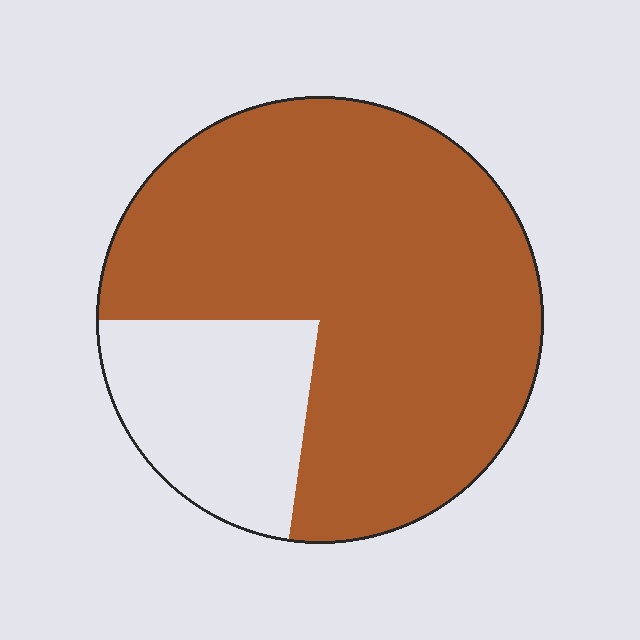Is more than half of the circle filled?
Yes.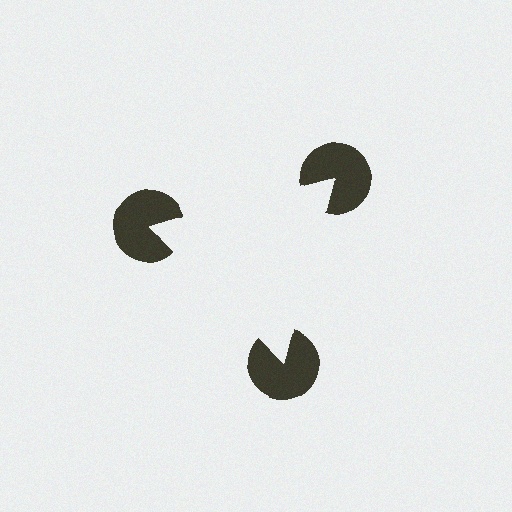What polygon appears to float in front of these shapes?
An illusory triangle — its edges are inferred from the aligned wedge cuts in the pac-man discs, not physically drawn.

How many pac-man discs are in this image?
There are 3 — one at each vertex of the illusory triangle.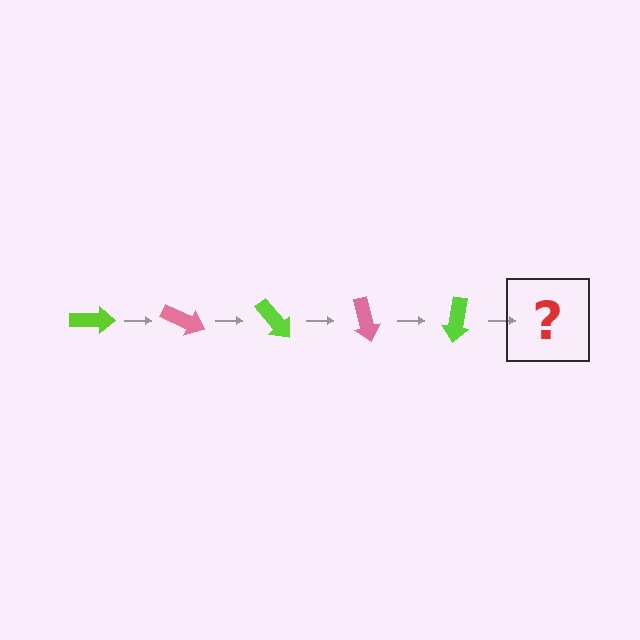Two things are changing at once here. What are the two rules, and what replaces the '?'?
The two rules are that it rotates 25 degrees each step and the color cycles through lime and pink. The '?' should be a pink arrow, rotated 125 degrees from the start.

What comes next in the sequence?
The next element should be a pink arrow, rotated 125 degrees from the start.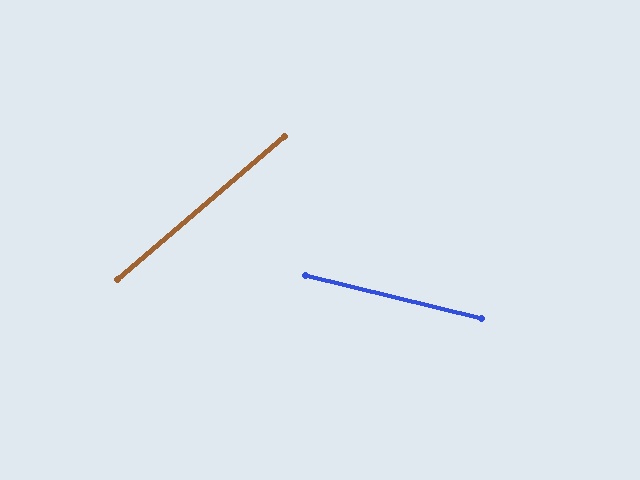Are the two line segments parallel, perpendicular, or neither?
Neither parallel nor perpendicular — they differ by about 54°.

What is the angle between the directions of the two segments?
Approximately 54 degrees.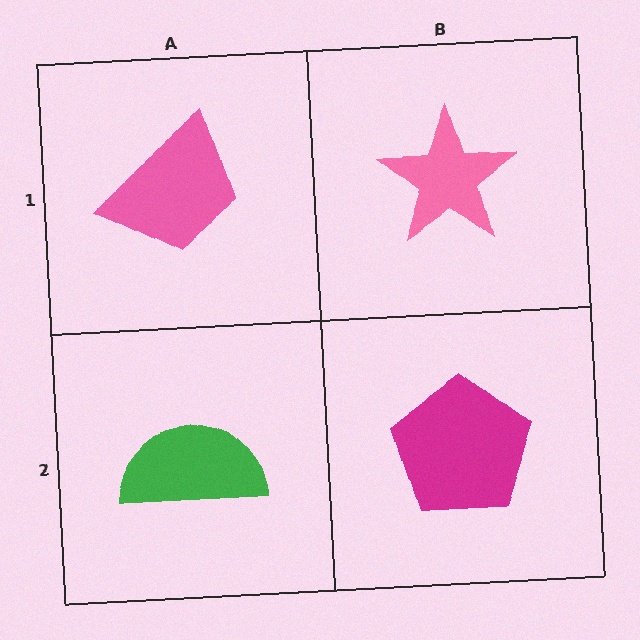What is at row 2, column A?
A green semicircle.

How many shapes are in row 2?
2 shapes.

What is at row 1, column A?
A pink trapezoid.